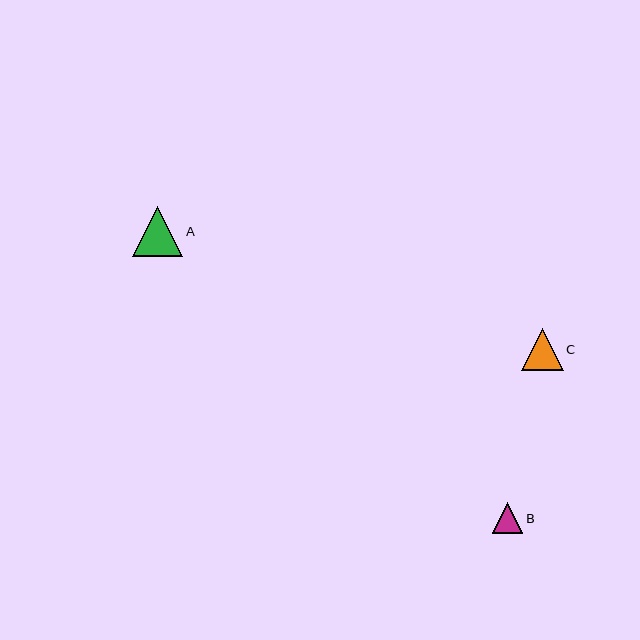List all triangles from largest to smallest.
From largest to smallest: A, C, B.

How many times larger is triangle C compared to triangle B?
Triangle C is approximately 1.4 times the size of triangle B.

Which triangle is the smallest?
Triangle B is the smallest with a size of approximately 30 pixels.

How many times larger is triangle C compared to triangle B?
Triangle C is approximately 1.4 times the size of triangle B.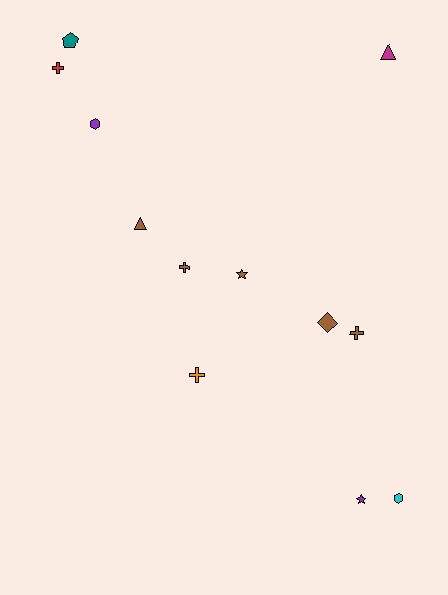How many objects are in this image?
There are 12 objects.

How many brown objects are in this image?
There are 5 brown objects.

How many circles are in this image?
There are no circles.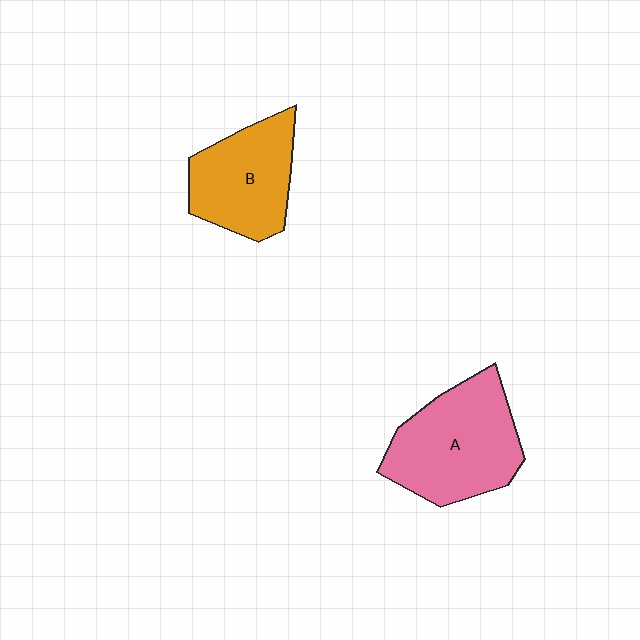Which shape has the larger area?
Shape A (pink).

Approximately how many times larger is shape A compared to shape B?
Approximately 1.3 times.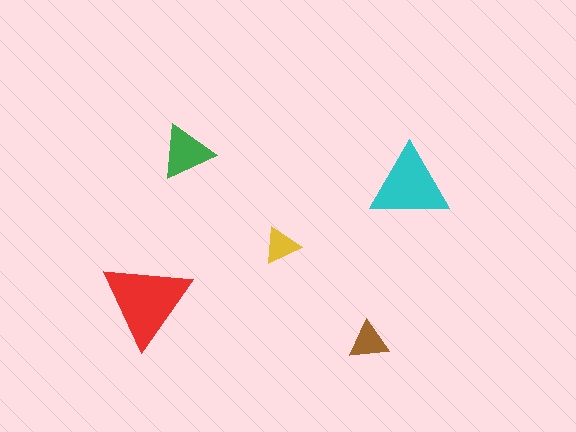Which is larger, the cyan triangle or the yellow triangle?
The cyan one.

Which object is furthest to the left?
The red triangle is leftmost.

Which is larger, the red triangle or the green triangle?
The red one.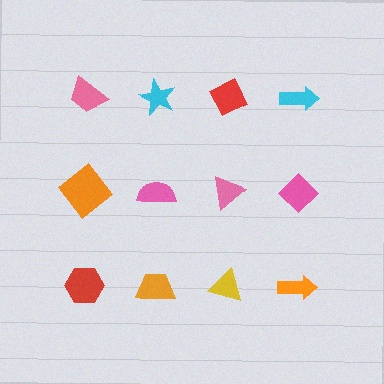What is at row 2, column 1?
An orange diamond.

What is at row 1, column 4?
A cyan arrow.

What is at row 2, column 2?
A pink semicircle.